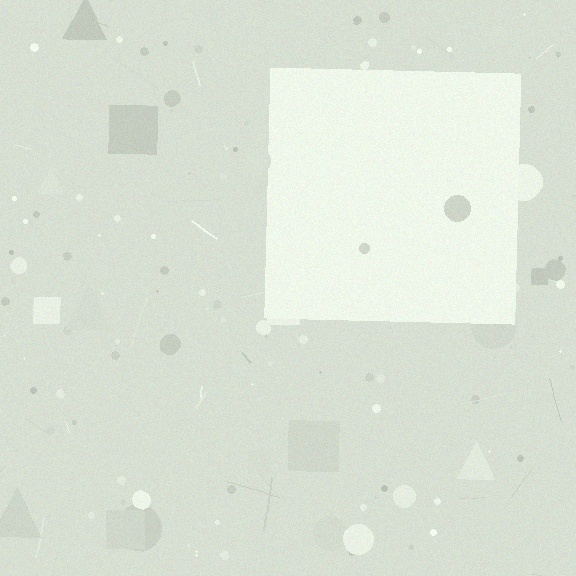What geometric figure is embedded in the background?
A square is embedded in the background.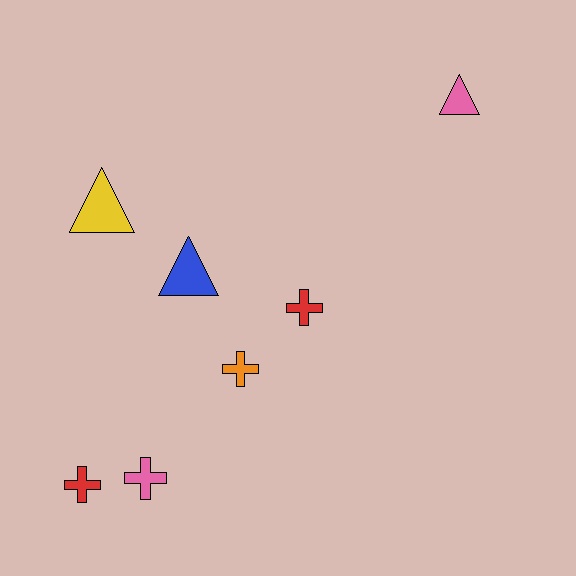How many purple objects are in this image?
There are no purple objects.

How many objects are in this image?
There are 7 objects.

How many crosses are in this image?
There are 4 crosses.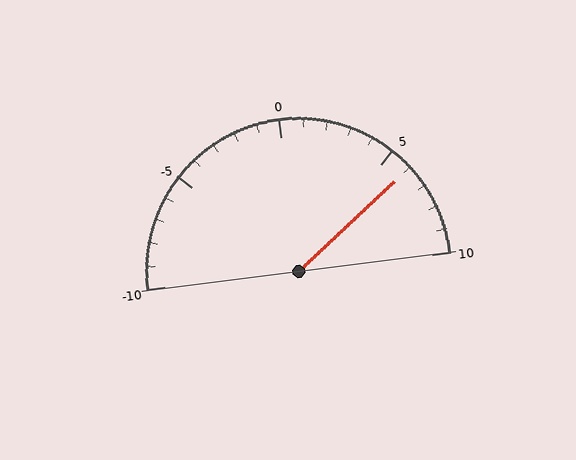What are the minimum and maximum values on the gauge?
The gauge ranges from -10 to 10.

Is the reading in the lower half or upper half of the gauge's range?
The reading is in the upper half of the range (-10 to 10).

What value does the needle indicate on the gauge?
The needle indicates approximately 6.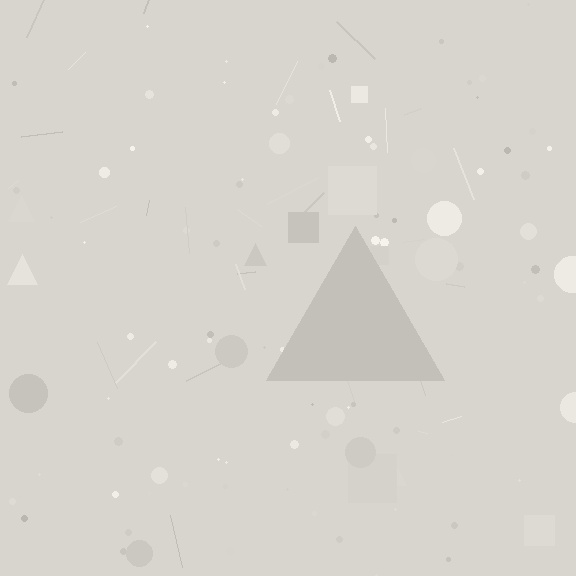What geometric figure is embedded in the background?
A triangle is embedded in the background.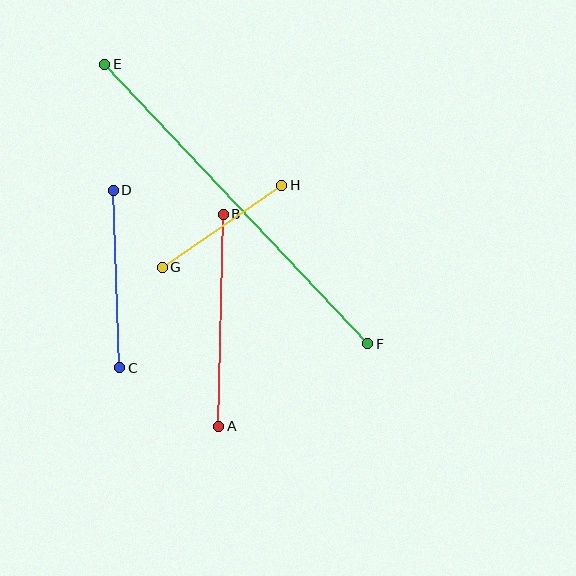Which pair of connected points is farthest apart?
Points E and F are farthest apart.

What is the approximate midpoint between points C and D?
The midpoint is at approximately (117, 279) pixels.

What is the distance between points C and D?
The distance is approximately 178 pixels.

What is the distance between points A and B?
The distance is approximately 212 pixels.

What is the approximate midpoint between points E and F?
The midpoint is at approximately (236, 204) pixels.